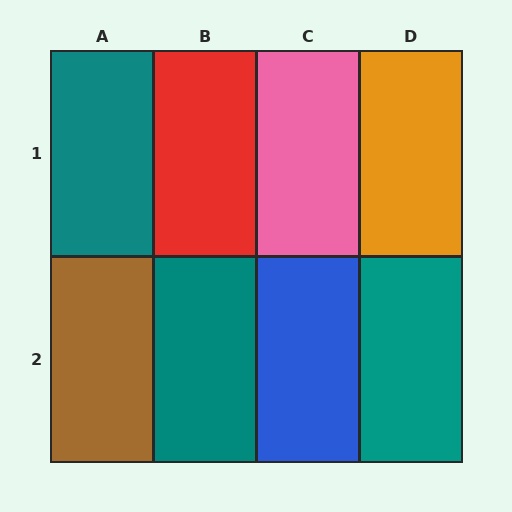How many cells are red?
1 cell is red.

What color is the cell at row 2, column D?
Teal.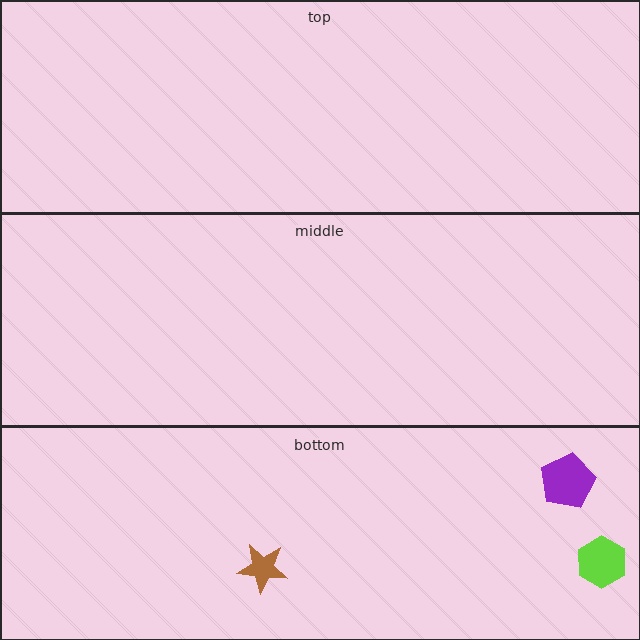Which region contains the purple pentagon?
The bottom region.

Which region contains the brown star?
The bottom region.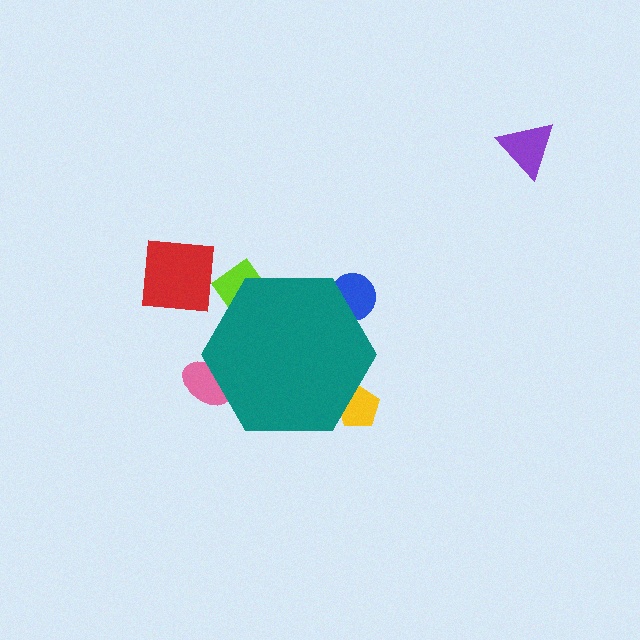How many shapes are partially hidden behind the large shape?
4 shapes are partially hidden.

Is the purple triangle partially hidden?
No, the purple triangle is fully visible.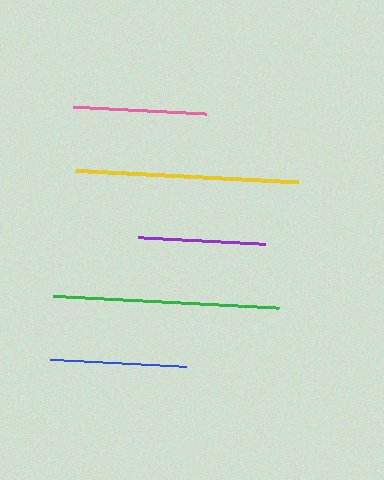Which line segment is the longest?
The green line is the longest at approximately 226 pixels.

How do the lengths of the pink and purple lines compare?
The pink and purple lines are approximately the same length.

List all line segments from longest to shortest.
From longest to shortest: green, yellow, blue, pink, purple.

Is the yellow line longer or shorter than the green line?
The green line is longer than the yellow line.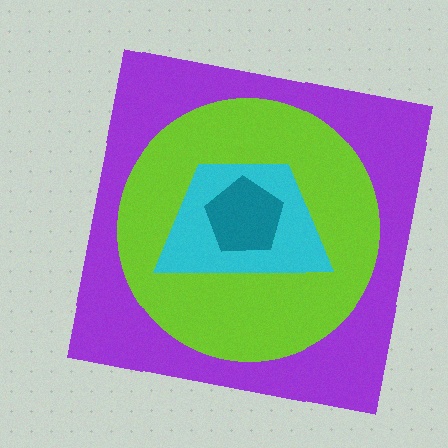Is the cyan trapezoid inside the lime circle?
Yes.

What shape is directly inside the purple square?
The lime circle.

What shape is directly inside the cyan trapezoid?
The teal pentagon.